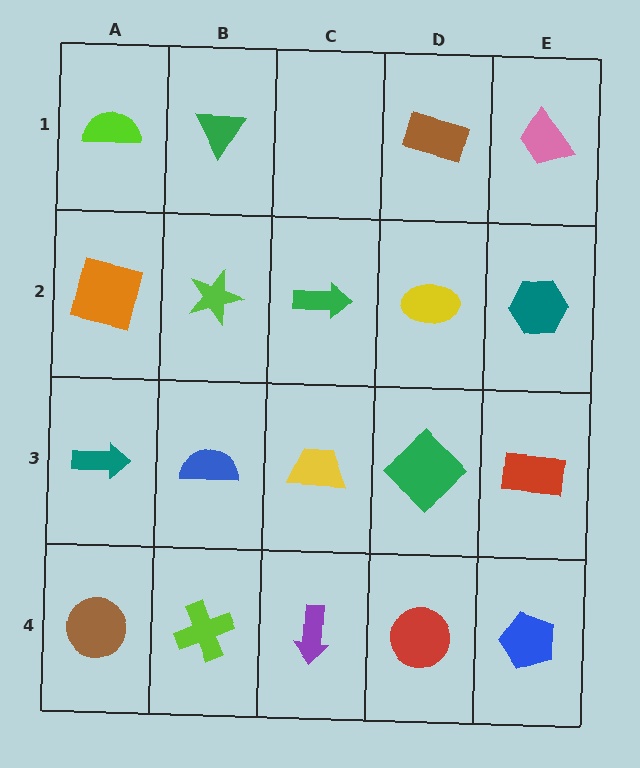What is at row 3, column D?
A green diamond.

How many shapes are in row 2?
5 shapes.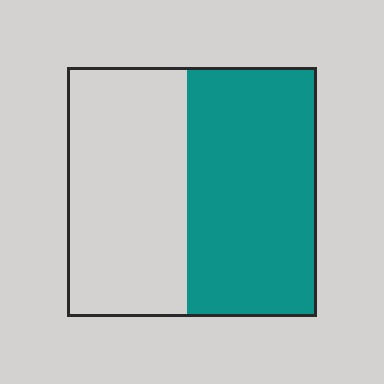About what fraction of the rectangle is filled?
About one half (1/2).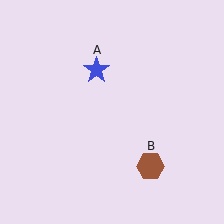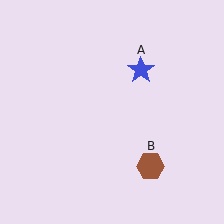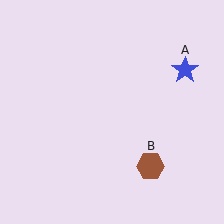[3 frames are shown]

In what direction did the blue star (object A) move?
The blue star (object A) moved right.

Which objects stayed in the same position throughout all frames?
Brown hexagon (object B) remained stationary.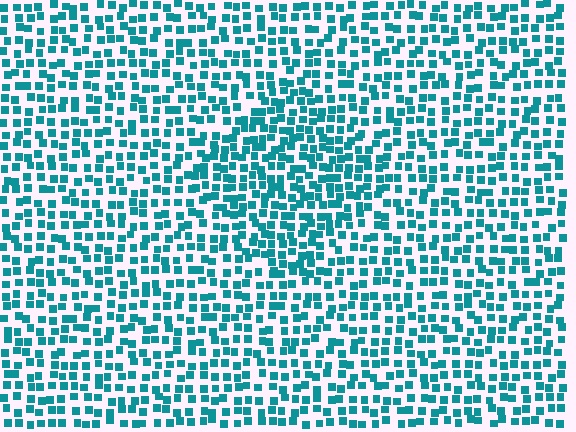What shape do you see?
I see a diamond.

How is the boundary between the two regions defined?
The boundary is defined by a change in element density (approximately 1.5x ratio). All elements are the same color, size, and shape.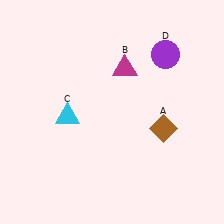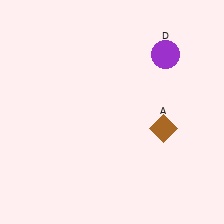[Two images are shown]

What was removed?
The magenta triangle (B), the cyan triangle (C) were removed in Image 2.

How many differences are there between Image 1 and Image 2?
There are 2 differences between the two images.